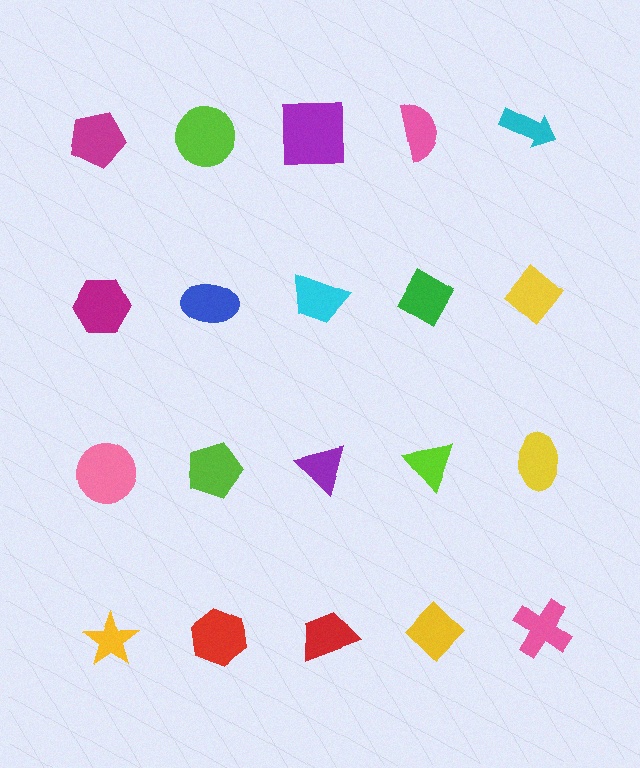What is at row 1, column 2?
A lime circle.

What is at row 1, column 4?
A pink semicircle.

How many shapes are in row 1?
5 shapes.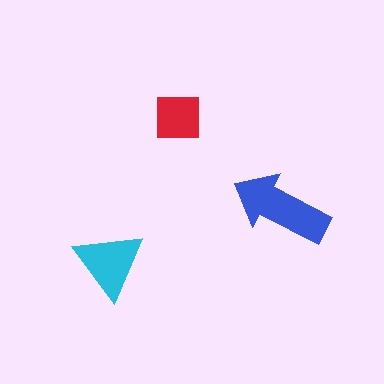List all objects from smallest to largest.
The red square, the cyan triangle, the blue arrow.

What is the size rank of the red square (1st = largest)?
3rd.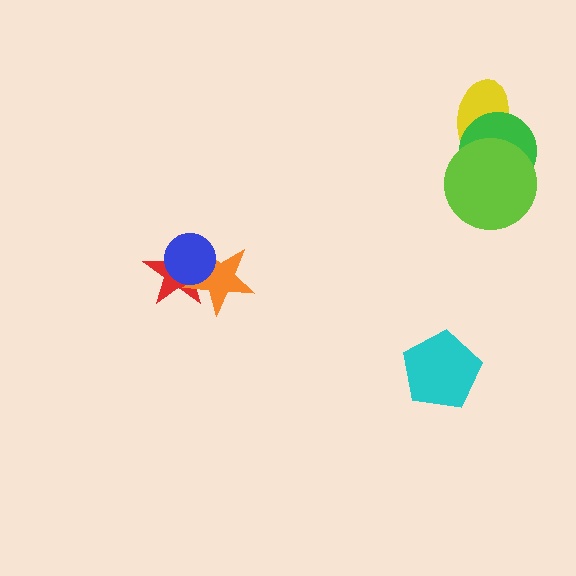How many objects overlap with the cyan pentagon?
0 objects overlap with the cyan pentagon.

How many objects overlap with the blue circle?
2 objects overlap with the blue circle.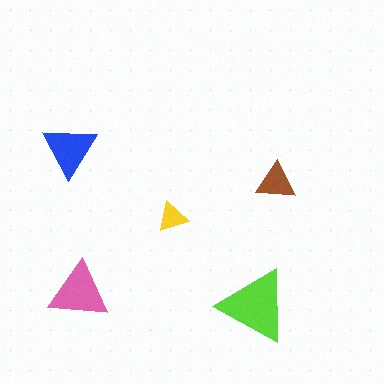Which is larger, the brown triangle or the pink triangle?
The pink one.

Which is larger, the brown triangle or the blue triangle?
The blue one.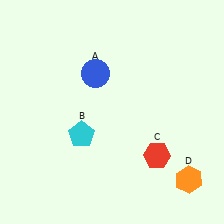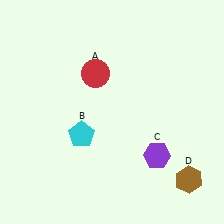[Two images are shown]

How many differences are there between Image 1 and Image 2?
There are 3 differences between the two images.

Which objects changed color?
A changed from blue to red. C changed from red to purple. D changed from orange to brown.